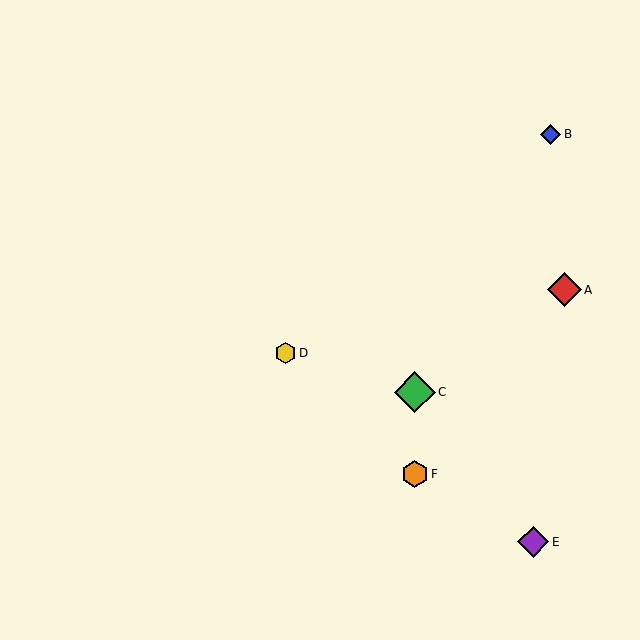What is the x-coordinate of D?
Object D is at x≈286.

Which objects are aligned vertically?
Objects C, F are aligned vertically.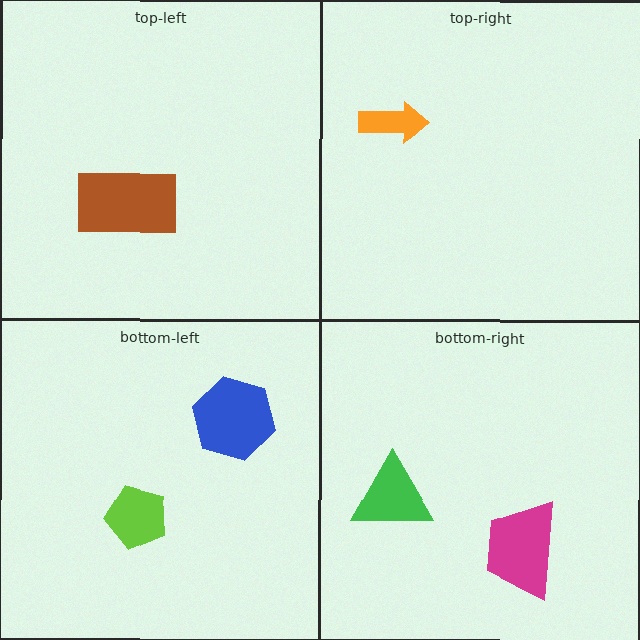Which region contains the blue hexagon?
The bottom-left region.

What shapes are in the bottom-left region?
The blue hexagon, the lime pentagon.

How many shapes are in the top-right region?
1.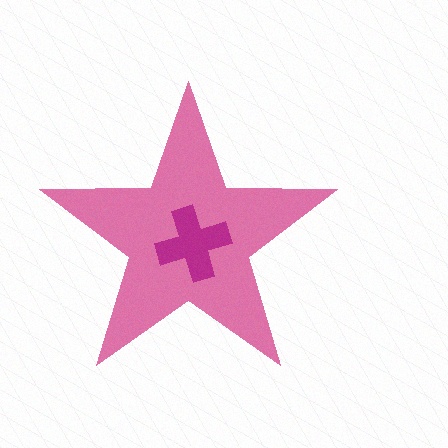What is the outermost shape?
The pink star.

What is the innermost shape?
The magenta cross.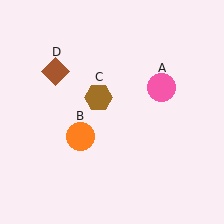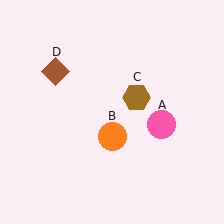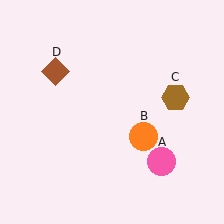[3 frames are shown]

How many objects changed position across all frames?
3 objects changed position: pink circle (object A), orange circle (object B), brown hexagon (object C).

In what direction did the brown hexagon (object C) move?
The brown hexagon (object C) moved right.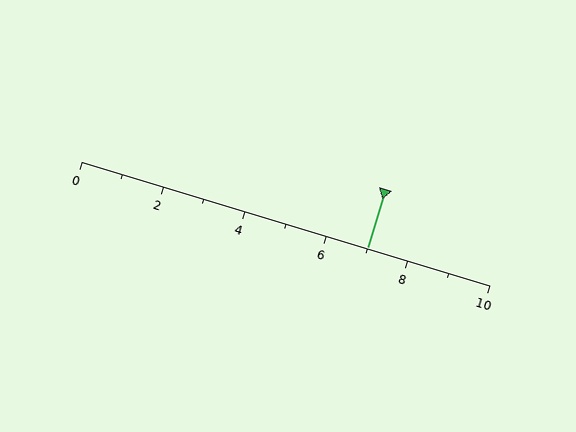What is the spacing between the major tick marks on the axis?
The major ticks are spaced 2 apart.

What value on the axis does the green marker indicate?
The marker indicates approximately 7.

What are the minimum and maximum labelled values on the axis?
The axis runs from 0 to 10.